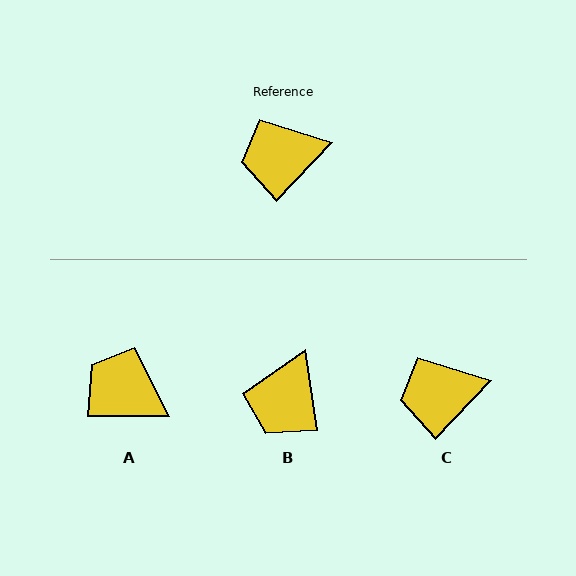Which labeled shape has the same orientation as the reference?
C.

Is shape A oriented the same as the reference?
No, it is off by about 46 degrees.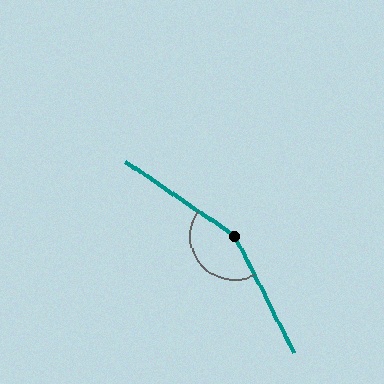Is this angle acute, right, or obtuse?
It is obtuse.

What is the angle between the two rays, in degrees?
Approximately 151 degrees.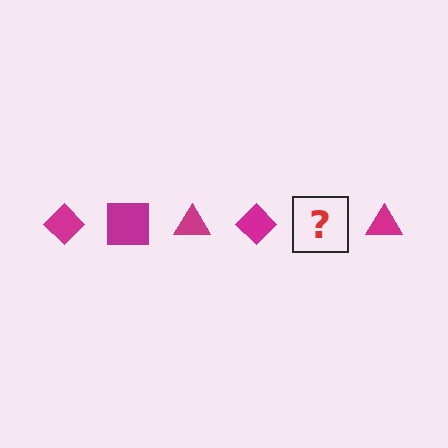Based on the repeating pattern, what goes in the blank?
The blank should be a magenta square.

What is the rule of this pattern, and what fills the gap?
The rule is that the pattern cycles through diamond, square, triangle shapes in magenta. The gap should be filled with a magenta square.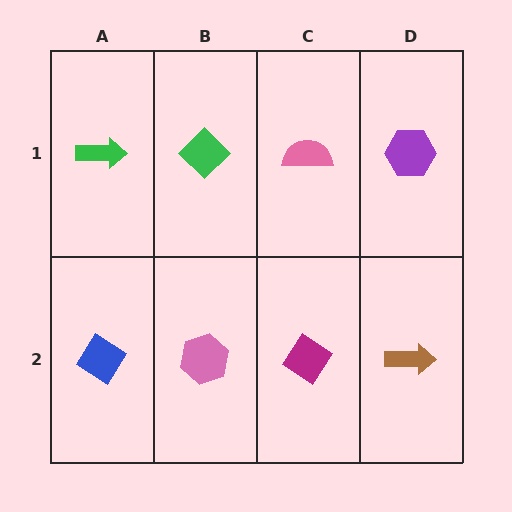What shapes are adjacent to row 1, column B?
A pink hexagon (row 2, column B), a green arrow (row 1, column A), a pink semicircle (row 1, column C).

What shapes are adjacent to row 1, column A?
A blue diamond (row 2, column A), a green diamond (row 1, column B).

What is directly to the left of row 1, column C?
A green diamond.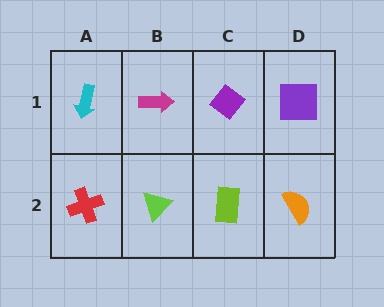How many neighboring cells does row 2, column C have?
3.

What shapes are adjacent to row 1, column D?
An orange semicircle (row 2, column D), a purple diamond (row 1, column C).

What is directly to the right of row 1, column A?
A magenta arrow.